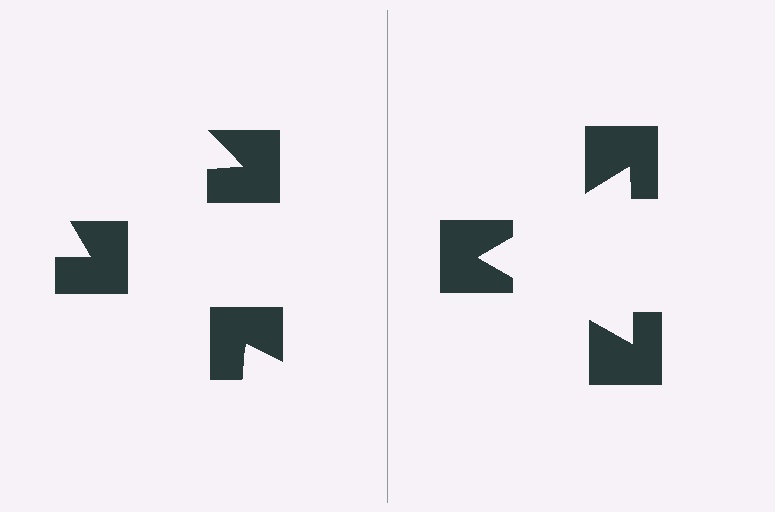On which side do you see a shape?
An illusory triangle appears on the right side. On the left side the wedge cuts are rotated, so no coherent shape forms.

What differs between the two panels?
The notched squares are positioned identically on both sides; only the wedge orientations differ. On the right they align to a triangle; on the left they are misaligned.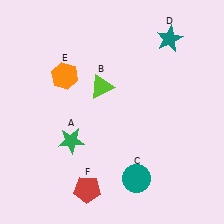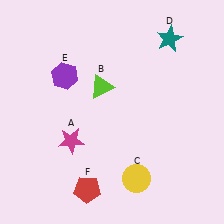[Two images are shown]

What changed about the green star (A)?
In Image 1, A is green. In Image 2, it changed to magenta.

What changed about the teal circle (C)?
In Image 1, C is teal. In Image 2, it changed to yellow.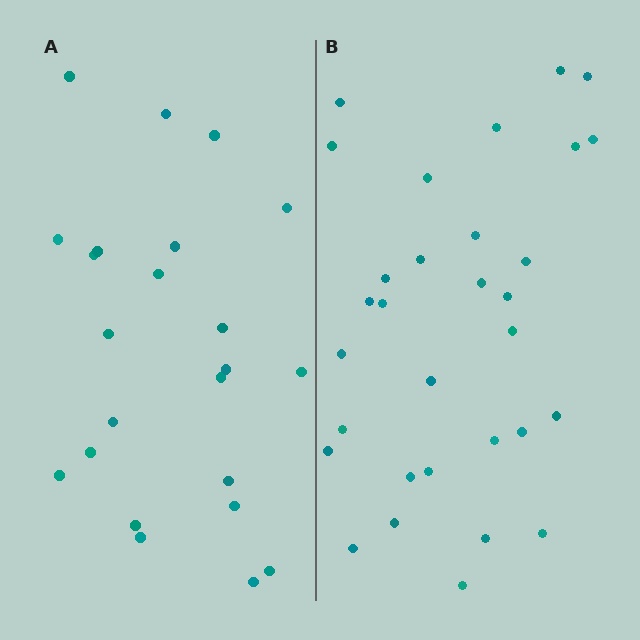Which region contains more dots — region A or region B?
Region B (the right region) has more dots.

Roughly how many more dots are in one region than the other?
Region B has roughly 8 or so more dots than region A.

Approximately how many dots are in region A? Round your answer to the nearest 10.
About 20 dots. (The exact count is 23, which rounds to 20.)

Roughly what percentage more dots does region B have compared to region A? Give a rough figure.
About 35% more.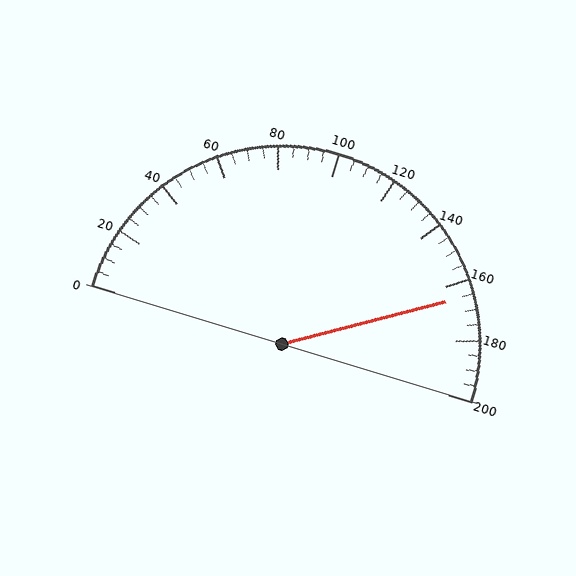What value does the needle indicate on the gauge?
The needle indicates approximately 165.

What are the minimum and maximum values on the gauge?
The gauge ranges from 0 to 200.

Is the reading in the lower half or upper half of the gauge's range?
The reading is in the upper half of the range (0 to 200).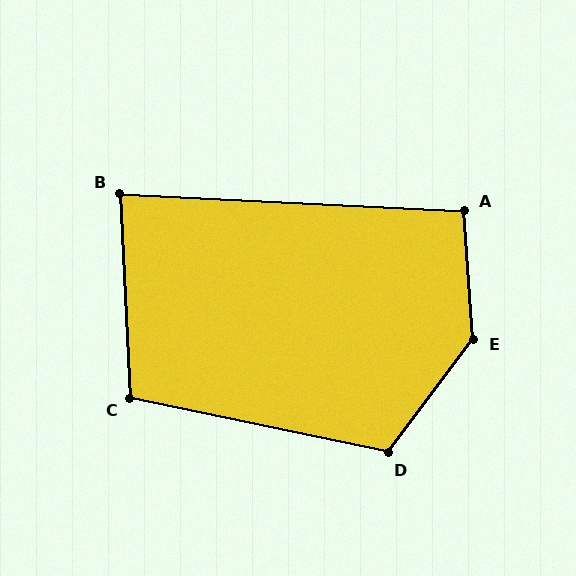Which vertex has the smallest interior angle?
B, at approximately 84 degrees.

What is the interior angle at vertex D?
Approximately 115 degrees (obtuse).